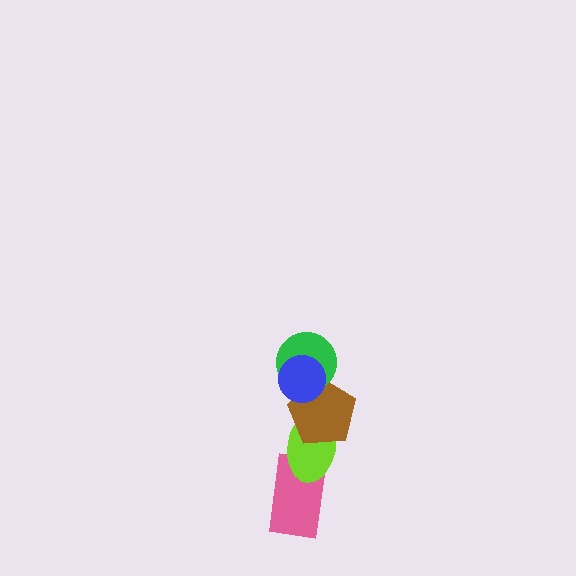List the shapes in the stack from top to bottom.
From top to bottom: the blue circle, the green circle, the brown pentagon, the lime ellipse, the pink rectangle.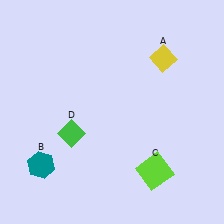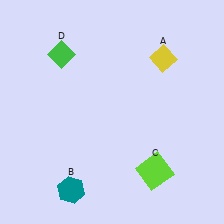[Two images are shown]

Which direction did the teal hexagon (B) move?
The teal hexagon (B) moved right.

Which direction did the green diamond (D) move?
The green diamond (D) moved up.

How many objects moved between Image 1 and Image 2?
2 objects moved between the two images.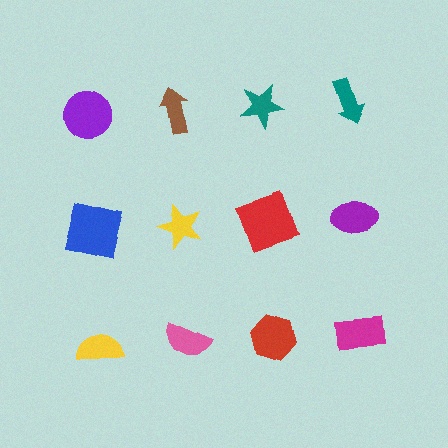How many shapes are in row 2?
4 shapes.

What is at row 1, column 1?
A purple circle.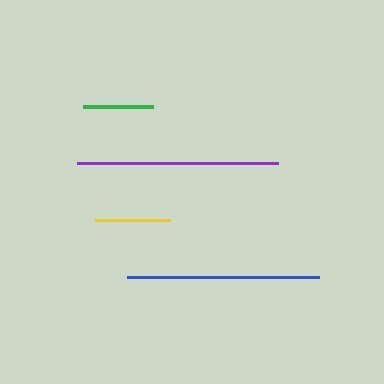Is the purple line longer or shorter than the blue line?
The purple line is longer than the blue line.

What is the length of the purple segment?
The purple segment is approximately 201 pixels long.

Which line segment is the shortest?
The green line is the shortest at approximately 70 pixels.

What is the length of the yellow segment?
The yellow segment is approximately 75 pixels long.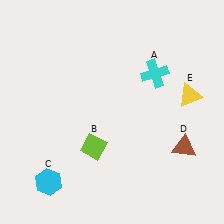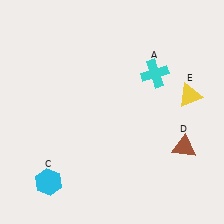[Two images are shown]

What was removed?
The lime diamond (B) was removed in Image 2.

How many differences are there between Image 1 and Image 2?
There is 1 difference between the two images.